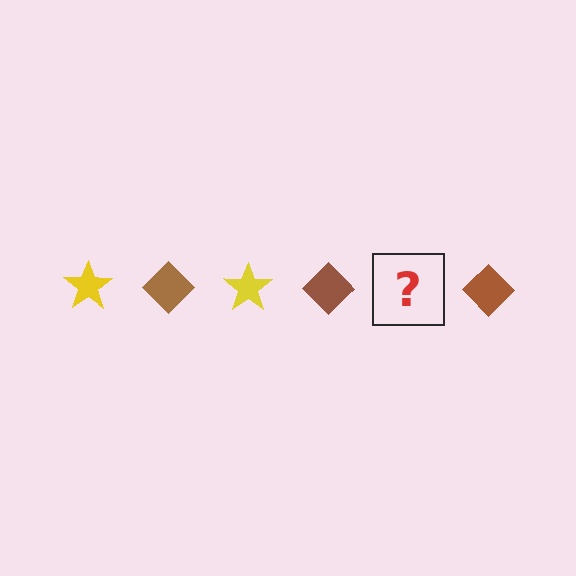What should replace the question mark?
The question mark should be replaced with a yellow star.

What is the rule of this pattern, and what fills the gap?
The rule is that the pattern alternates between yellow star and brown diamond. The gap should be filled with a yellow star.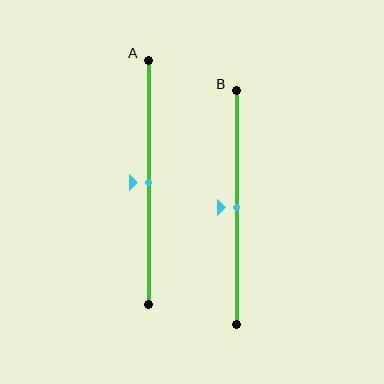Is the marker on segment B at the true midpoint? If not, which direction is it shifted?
Yes, the marker on segment B is at the true midpoint.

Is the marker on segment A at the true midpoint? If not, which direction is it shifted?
Yes, the marker on segment A is at the true midpoint.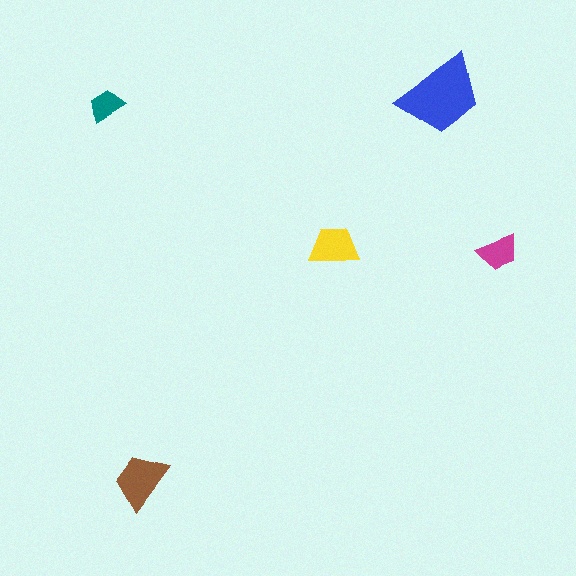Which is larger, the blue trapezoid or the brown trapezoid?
The blue one.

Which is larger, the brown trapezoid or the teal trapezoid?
The brown one.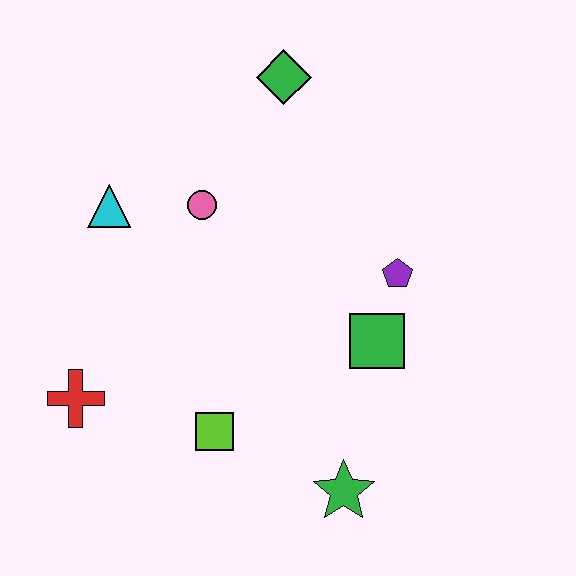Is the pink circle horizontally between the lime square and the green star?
No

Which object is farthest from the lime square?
The green diamond is farthest from the lime square.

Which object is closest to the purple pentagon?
The green square is closest to the purple pentagon.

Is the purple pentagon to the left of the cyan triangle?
No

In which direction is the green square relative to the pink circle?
The green square is to the right of the pink circle.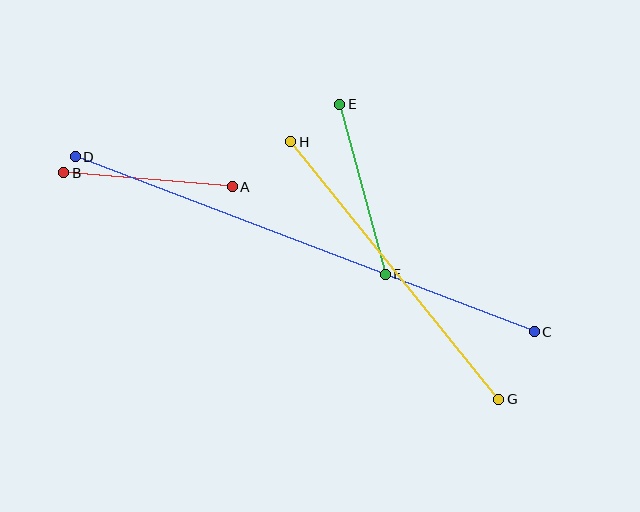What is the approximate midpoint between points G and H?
The midpoint is at approximately (395, 270) pixels.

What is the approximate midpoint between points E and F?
The midpoint is at approximately (362, 189) pixels.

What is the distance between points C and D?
The distance is approximately 492 pixels.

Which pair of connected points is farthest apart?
Points C and D are farthest apart.